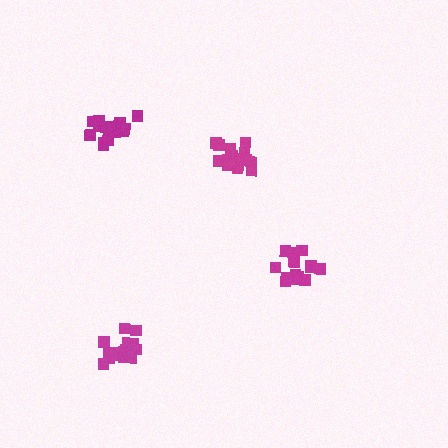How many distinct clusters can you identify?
There are 4 distinct clusters.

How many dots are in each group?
Group 1: 16 dots, Group 2: 16 dots, Group 3: 18 dots, Group 4: 18 dots (68 total).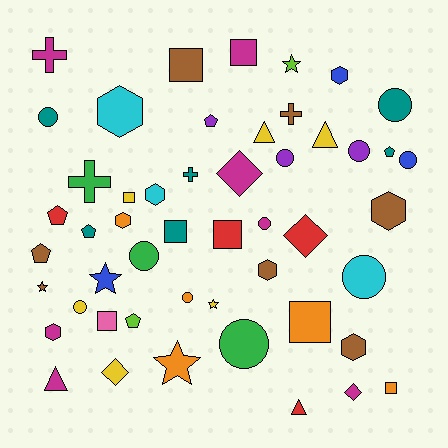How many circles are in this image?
There are 11 circles.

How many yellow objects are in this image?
There are 6 yellow objects.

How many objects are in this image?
There are 50 objects.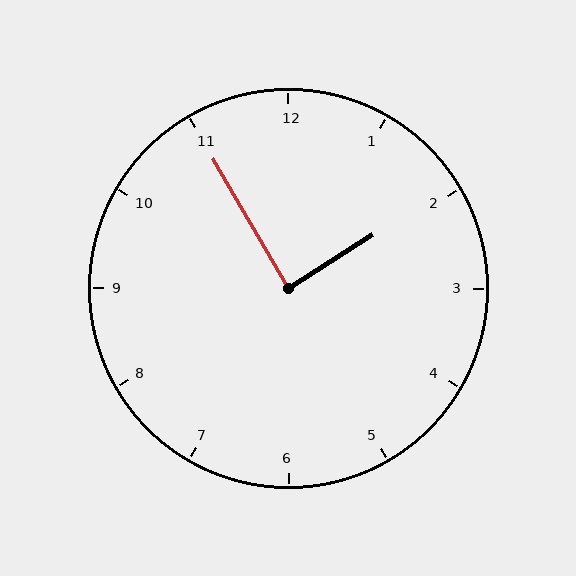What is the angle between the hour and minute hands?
Approximately 88 degrees.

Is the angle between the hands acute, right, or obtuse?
It is right.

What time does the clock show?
1:55.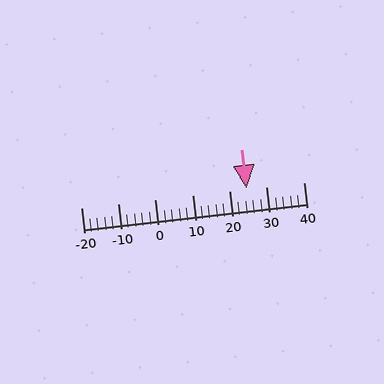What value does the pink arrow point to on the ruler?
The pink arrow points to approximately 25.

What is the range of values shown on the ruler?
The ruler shows values from -20 to 40.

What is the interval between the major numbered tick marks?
The major tick marks are spaced 10 units apart.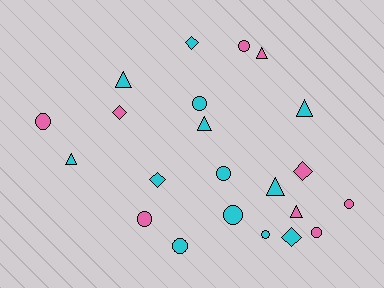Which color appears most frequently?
Cyan, with 13 objects.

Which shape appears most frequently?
Circle, with 10 objects.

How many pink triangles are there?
There are 2 pink triangles.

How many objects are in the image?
There are 22 objects.